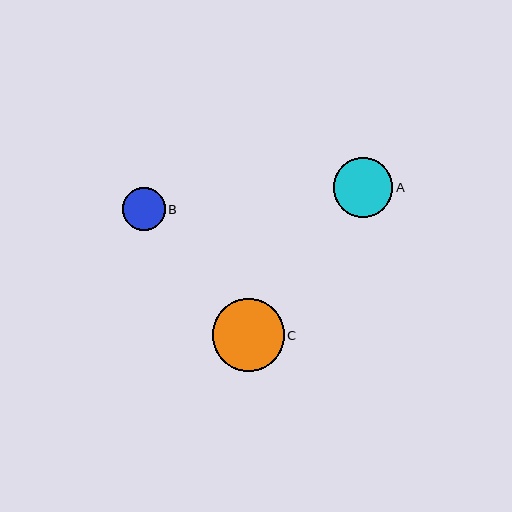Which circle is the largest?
Circle C is the largest with a size of approximately 72 pixels.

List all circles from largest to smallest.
From largest to smallest: C, A, B.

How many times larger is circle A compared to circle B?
Circle A is approximately 1.4 times the size of circle B.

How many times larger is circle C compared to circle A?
Circle C is approximately 1.2 times the size of circle A.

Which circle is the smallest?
Circle B is the smallest with a size of approximately 43 pixels.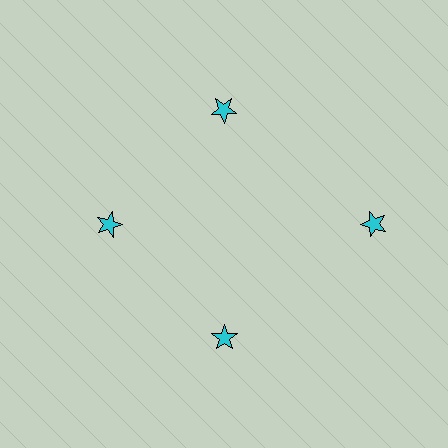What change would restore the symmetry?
The symmetry would be restored by moving it inward, back onto the ring so that all 4 stars sit at equal angles and equal distance from the center.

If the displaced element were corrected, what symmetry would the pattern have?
It would have 4-fold rotational symmetry — the pattern would map onto itself every 90 degrees.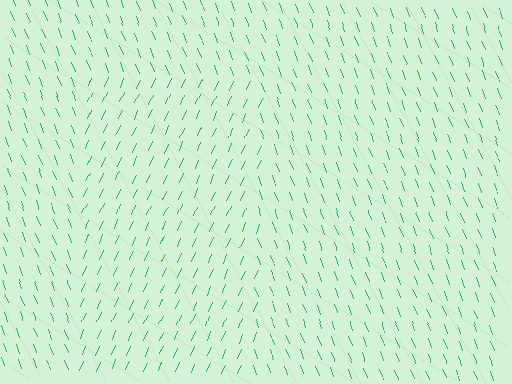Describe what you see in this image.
The image is filled with small green line segments. A rectangle region in the image has lines oriented differently from the surrounding lines, creating a visible texture boundary.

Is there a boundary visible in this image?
Yes, there is a texture boundary formed by a change in line orientation.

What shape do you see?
I see a rectangle.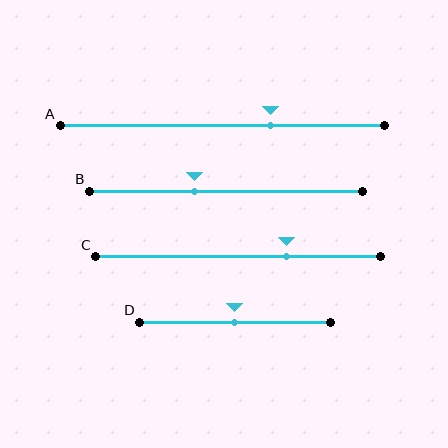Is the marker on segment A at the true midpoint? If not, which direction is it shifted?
No, the marker on segment A is shifted to the right by about 15% of the segment length.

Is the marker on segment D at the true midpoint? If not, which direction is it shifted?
Yes, the marker on segment D is at the true midpoint.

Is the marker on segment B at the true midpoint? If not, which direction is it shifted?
No, the marker on segment B is shifted to the left by about 11% of the segment length.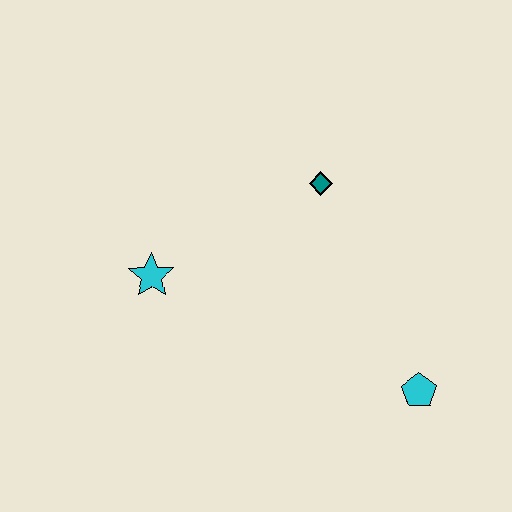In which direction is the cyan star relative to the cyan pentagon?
The cyan star is to the left of the cyan pentagon.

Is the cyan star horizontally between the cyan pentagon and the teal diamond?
No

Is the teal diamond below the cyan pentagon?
No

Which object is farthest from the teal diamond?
The cyan pentagon is farthest from the teal diamond.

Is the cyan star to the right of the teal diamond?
No